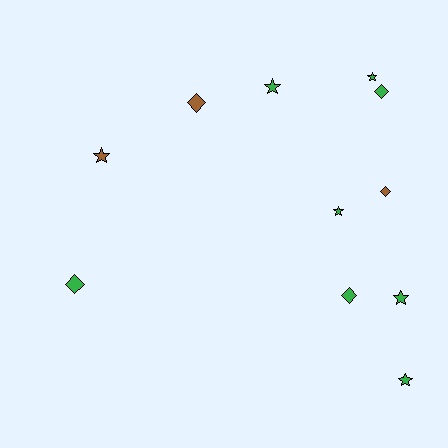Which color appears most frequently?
Green, with 8 objects.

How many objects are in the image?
There are 11 objects.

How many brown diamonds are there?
There are 2 brown diamonds.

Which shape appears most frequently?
Star, with 6 objects.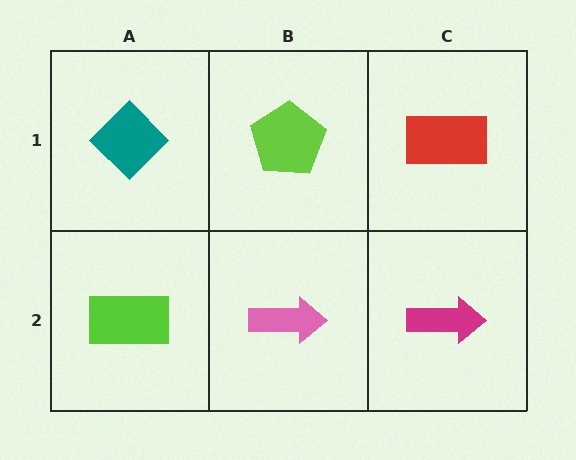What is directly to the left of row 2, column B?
A lime rectangle.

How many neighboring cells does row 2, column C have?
2.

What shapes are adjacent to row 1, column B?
A pink arrow (row 2, column B), a teal diamond (row 1, column A), a red rectangle (row 1, column C).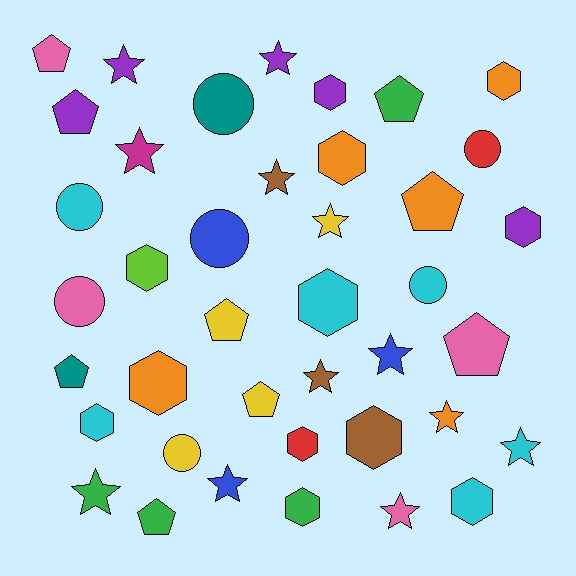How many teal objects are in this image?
There are 2 teal objects.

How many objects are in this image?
There are 40 objects.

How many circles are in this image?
There are 7 circles.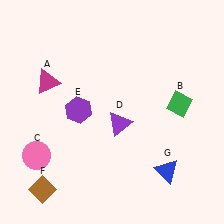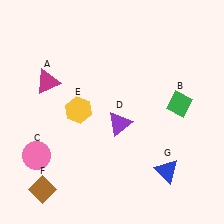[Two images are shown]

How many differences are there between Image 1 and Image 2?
There is 1 difference between the two images.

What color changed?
The hexagon (E) changed from purple in Image 1 to yellow in Image 2.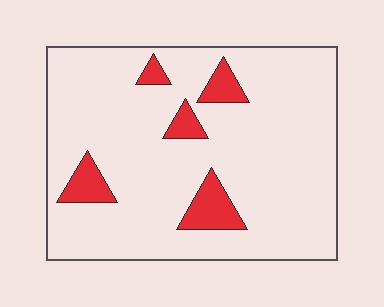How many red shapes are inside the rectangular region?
5.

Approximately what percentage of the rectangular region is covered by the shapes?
Approximately 10%.